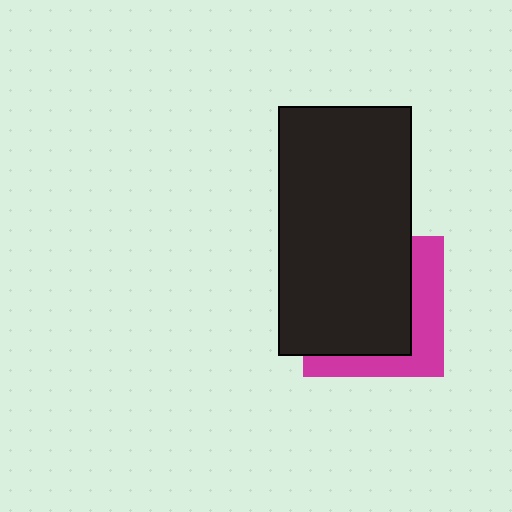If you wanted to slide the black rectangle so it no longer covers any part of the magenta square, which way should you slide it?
Slide it toward the upper-left — that is the most direct way to separate the two shapes.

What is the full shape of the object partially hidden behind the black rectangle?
The partially hidden object is a magenta square.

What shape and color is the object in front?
The object in front is a black rectangle.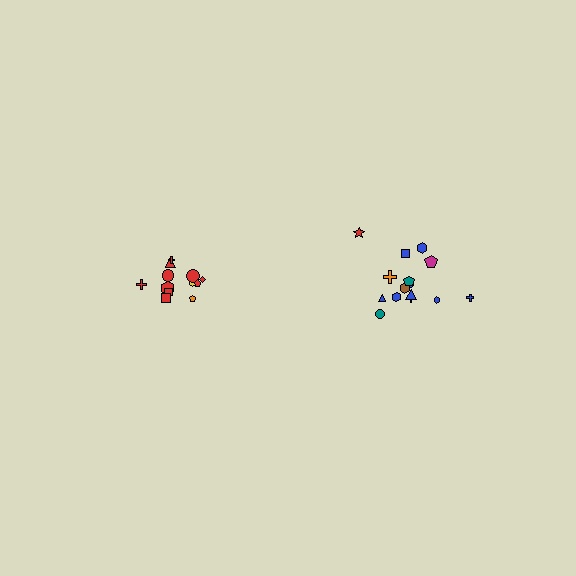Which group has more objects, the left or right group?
The right group.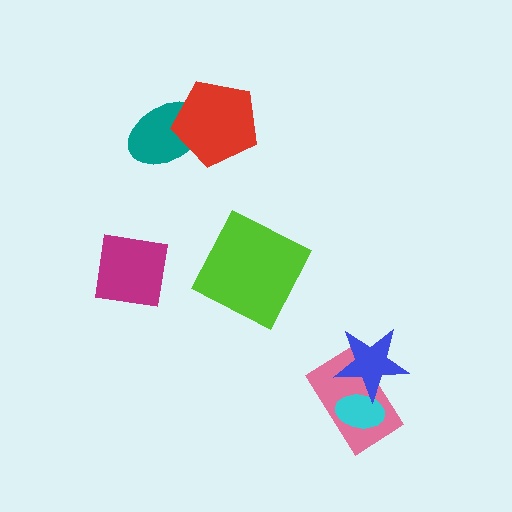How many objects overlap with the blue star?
2 objects overlap with the blue star.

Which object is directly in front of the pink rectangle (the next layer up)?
The cyan ellipse is directly in front of the pink rectangle.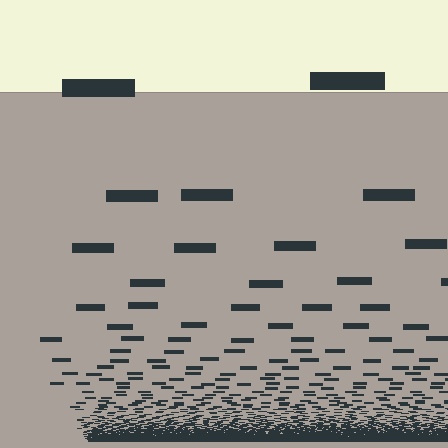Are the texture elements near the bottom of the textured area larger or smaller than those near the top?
Smaller. The gradient is inverted — elements near the bottom are smaller and denser.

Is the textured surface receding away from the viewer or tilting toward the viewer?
The surface appears to tilt toward the viewer. Texture elements get larger and sparser toward the top.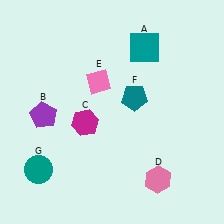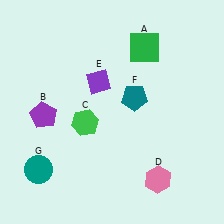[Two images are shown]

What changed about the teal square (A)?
In Image 1, A is teal. In Image 2, it changed to green.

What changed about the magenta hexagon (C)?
In Image 1, C is magenta. In Image 2, it changed to green.